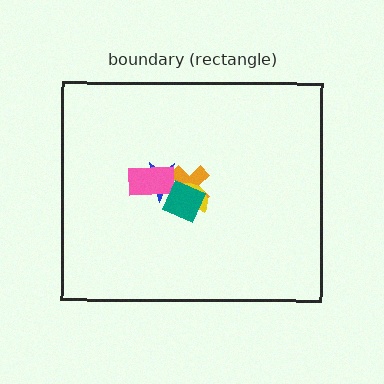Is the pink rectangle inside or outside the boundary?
Inside.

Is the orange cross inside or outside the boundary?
Inside.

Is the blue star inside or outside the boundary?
Inside.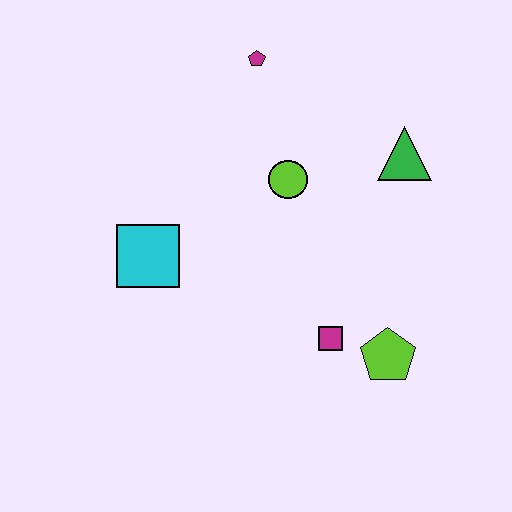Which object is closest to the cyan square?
The lime circle is closest to the cyan square.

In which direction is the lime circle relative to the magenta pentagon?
The lime circle is below the magenta pentagon.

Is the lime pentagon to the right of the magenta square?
Yes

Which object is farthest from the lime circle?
The lime pentagon is farthest from the lime circle.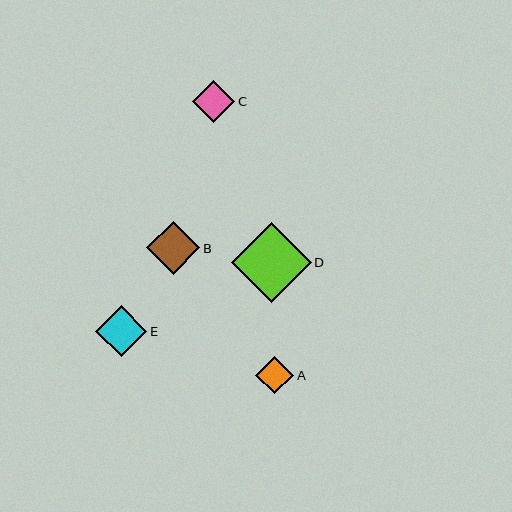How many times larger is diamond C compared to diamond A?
Diamond C is approximately 1.1 times the size of diamond A.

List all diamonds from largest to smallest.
From largest to smallest: D, B, E, C, A.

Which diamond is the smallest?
Diamond A is the smallest with a size of approximately 38 pixels.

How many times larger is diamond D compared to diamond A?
Diamond D is approximately 2.1 times the size of diamond A.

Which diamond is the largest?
Diamond D is the largest with a size of approximately 80 pixels.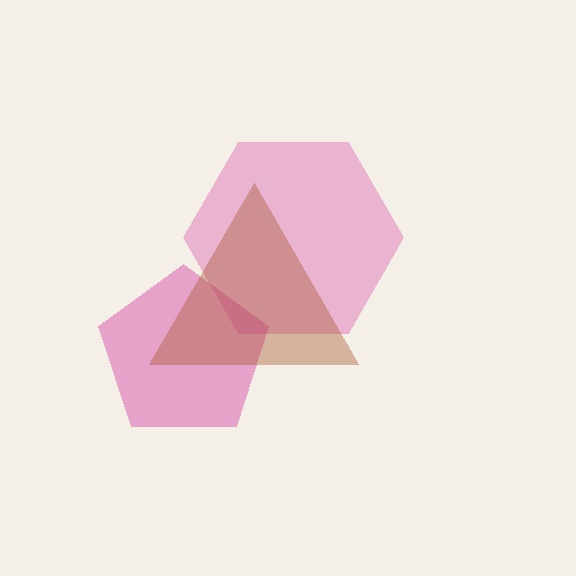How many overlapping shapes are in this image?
There are 3 overlapping shapes in the image.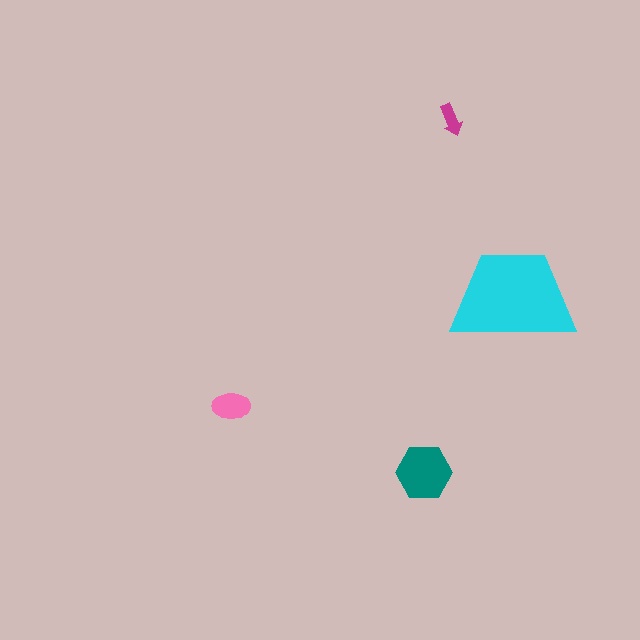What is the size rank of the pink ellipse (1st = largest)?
3rd.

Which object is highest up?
The magenta arrow is topmost.